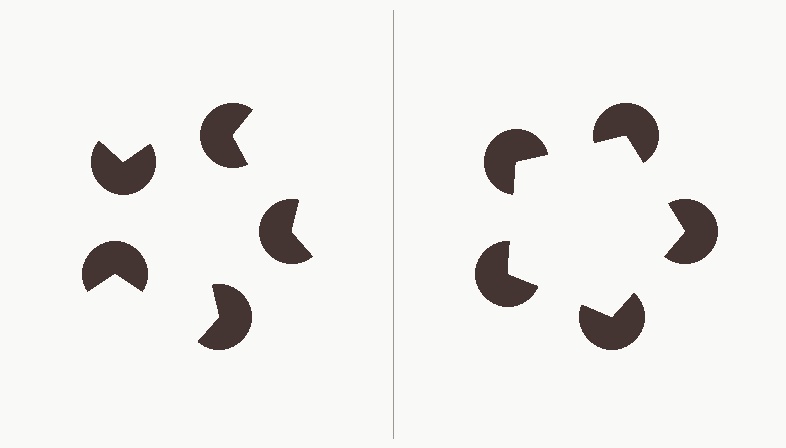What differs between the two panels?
The pac-man discs are positioned identically on both sides; only the wedge orientations differ. On the right they align to a pentagon; on the left they are misaligned.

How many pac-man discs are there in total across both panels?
10 — 5 on each side.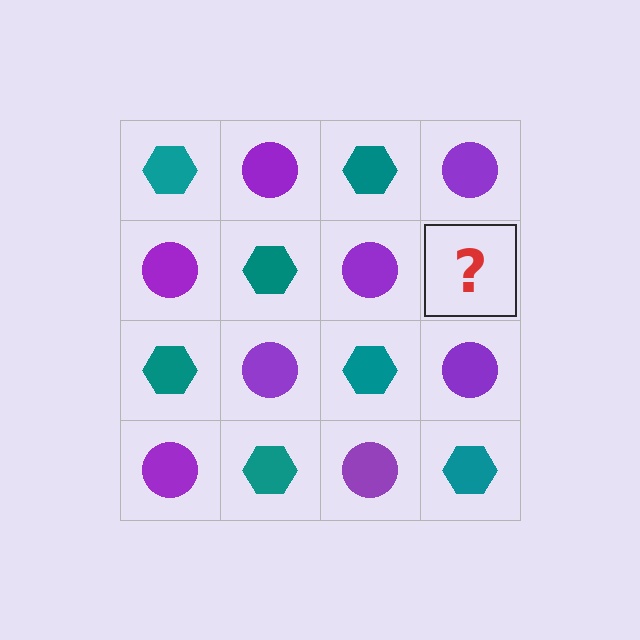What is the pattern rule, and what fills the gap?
The rule is that it alternates teal hexagon and purple circle in a checkerboard pattern. The gap should be filled with a teal hexagon.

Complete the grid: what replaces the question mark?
The question mark should be replaced with a teal hexagon.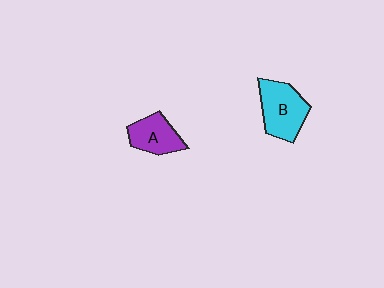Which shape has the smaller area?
Shape A (purple).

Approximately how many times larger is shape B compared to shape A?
Approximately 1.4 times.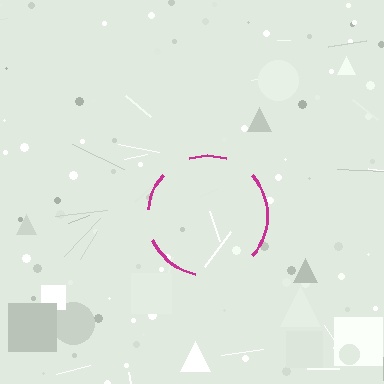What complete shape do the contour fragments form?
The contour fragments form a circle.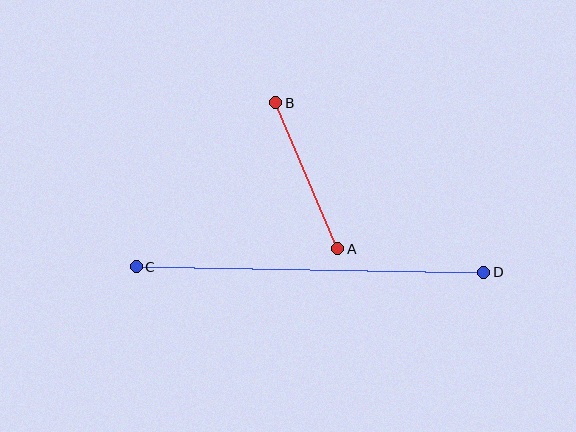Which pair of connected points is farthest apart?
Points C and D are farthest apart.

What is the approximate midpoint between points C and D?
The midpoint is at approximately (310, 270) pixels.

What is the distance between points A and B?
The distance is approximately 159 pixels.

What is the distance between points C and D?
The distance is approximately 348 pixels.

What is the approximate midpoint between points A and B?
The midpoint is at approximately (307, 176) pixels.